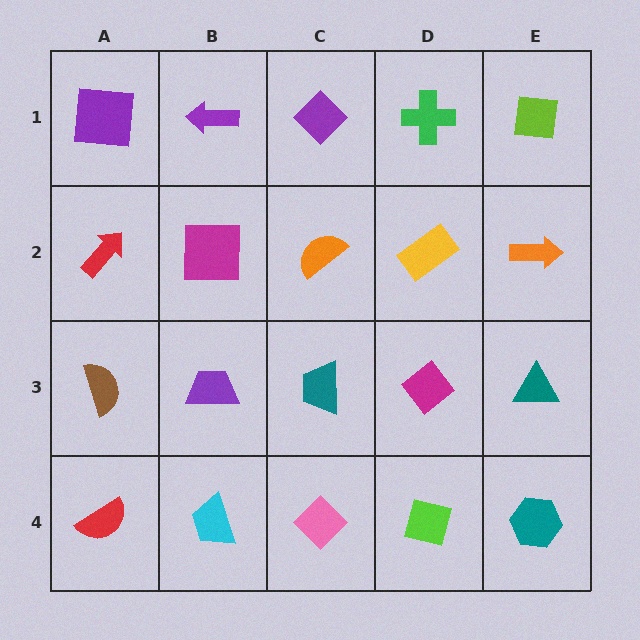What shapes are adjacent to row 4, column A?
A brown semicircle (row 3, column A), a cyan trapezoid (row 4, column B).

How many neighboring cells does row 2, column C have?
4.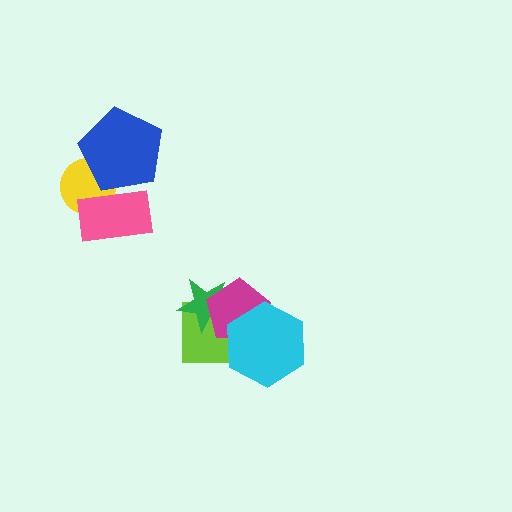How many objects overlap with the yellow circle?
2 objects overlap with the yellow circle.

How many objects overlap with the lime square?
3 objects overlap with the lime square.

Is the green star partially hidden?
Yes, it is partially covered by another shape.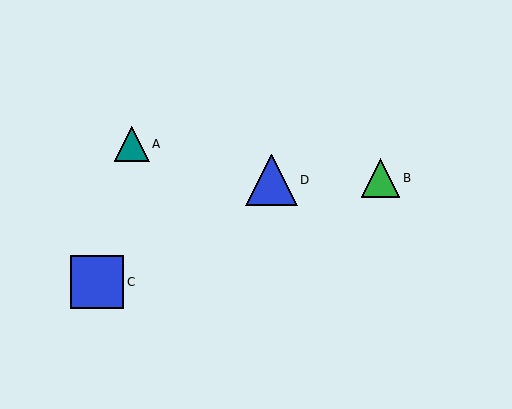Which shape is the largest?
The blue square (labeled C) is the largest.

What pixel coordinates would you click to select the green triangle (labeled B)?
Click at (381, 178) to select the green triangle B.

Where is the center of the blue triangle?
The center of the blue triangle is at (271, 180).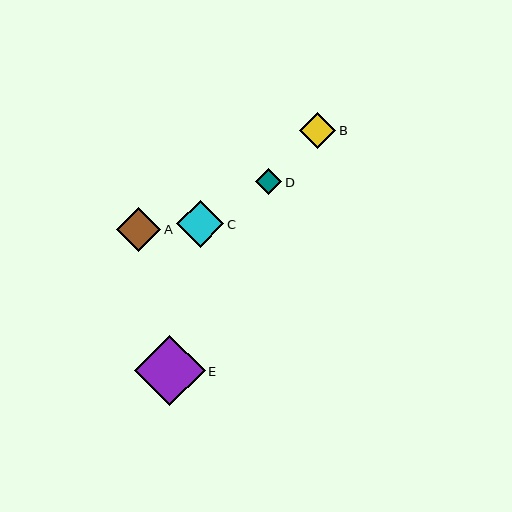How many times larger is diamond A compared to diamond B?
Diamond A is approximately 1.2 times the size of diamond B.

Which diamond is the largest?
Diamond E is the largest with a size of approximately 71 pixels.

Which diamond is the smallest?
Diamond D is the smallest with a size of approximately 26 pixels.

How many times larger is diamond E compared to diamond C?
Diamond E is approximately 1.5 times the size of diamond C.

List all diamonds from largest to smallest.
From largest to smallest: E, C, A, B, D.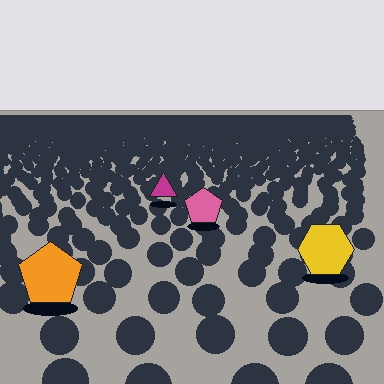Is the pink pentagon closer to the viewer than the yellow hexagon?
No. The yellow hexagon is closer — you can tell from the texture gradient: the ground texture is coarser near it.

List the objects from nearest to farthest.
From nearest to farthest: the orange pentagon, the yellow hexagon, the pink pentagon, the magenta triangle.